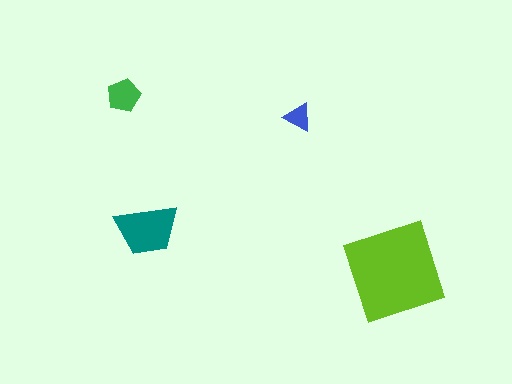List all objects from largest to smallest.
The lime diamond, the teal trapezoid, the green pentagon, the blue triangle.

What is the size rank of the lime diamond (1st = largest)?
1st.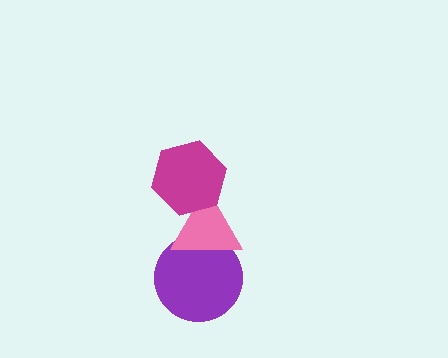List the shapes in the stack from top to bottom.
From top to bottom: the magenta hexagon, the pink triangle, the purple circle.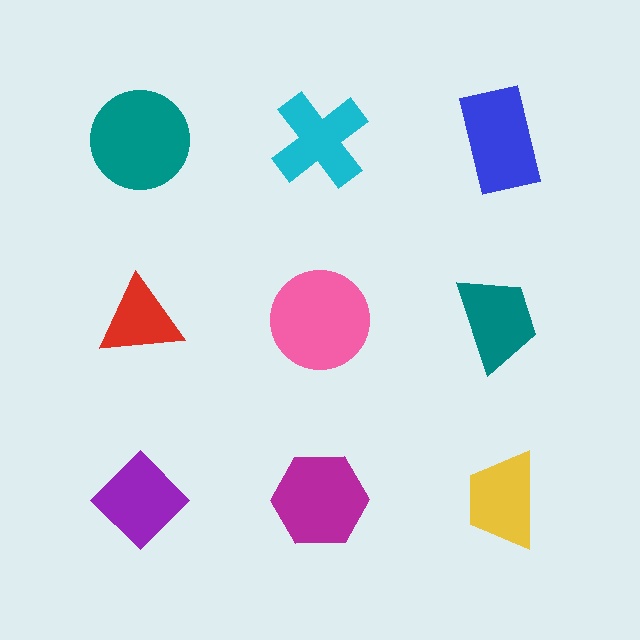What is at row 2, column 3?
A teal trapezoid.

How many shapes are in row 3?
3 shapes.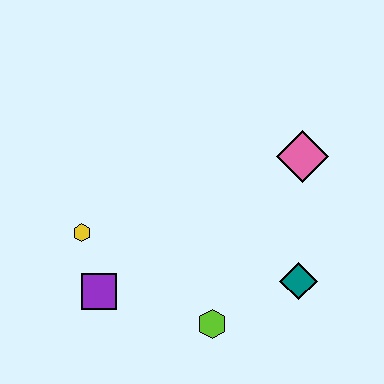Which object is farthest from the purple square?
The pink diamond is farthest from the purple square.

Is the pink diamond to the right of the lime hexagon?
Yes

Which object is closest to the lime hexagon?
The teal diamond is closest to the lime hexagon.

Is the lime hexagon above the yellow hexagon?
No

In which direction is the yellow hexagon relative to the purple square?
The yellow hexagon is above the purple square.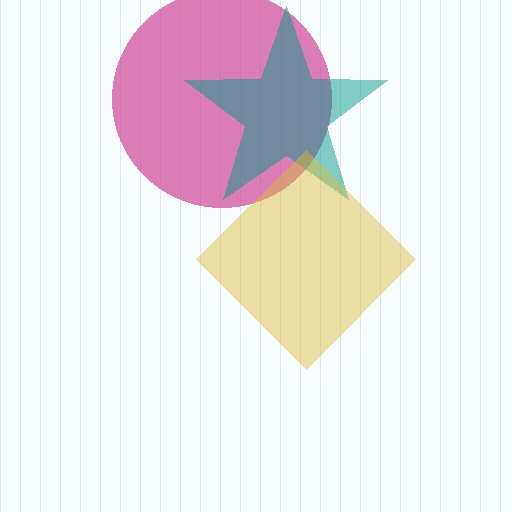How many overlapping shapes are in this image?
There are 3 overlapping shapes in the image.